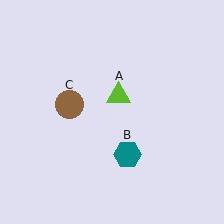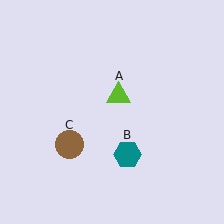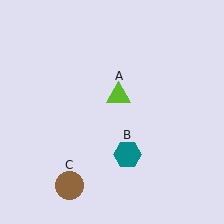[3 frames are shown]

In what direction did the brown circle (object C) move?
The brown circle (object C) moved down.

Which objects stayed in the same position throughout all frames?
Lime triangle (object A) and teal hexagon (object B) remained stationary.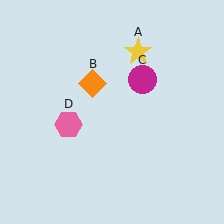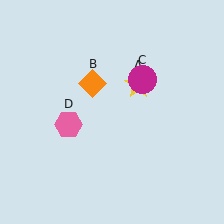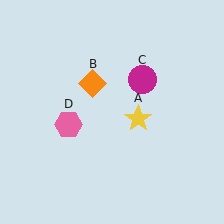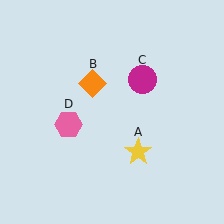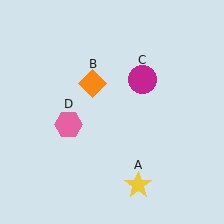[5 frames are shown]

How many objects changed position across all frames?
1 object changed position: yellow star (object A).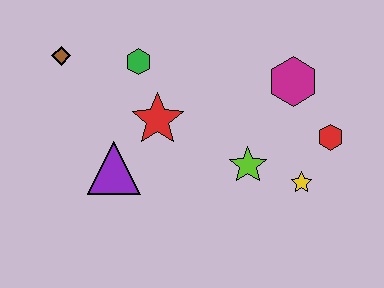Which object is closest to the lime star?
The yellow star is closest to the lime star.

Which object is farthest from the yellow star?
The brown diamond is farthest from the yellow star.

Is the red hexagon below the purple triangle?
No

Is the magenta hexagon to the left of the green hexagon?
No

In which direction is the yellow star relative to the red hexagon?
The yellow star is below the red hexagon.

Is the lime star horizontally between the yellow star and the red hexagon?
No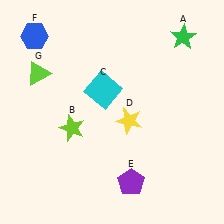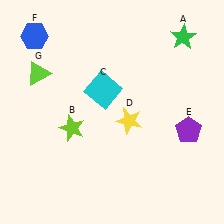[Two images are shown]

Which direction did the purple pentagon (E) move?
The purple pentagon (E) moved right.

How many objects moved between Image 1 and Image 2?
1 object moved between the two images.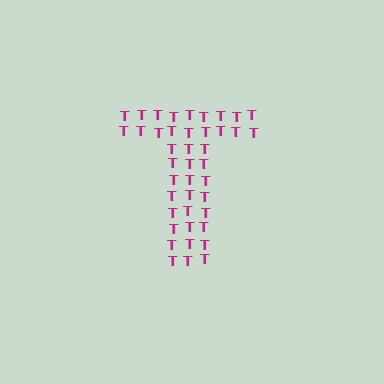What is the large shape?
The large shape is the letter T.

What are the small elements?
The small elements are letter T's.